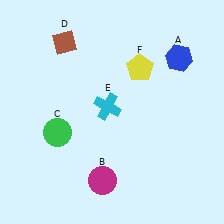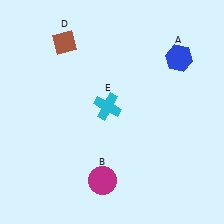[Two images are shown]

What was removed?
The green circle (C), the yellow pentagon (F) were removed in Image 2.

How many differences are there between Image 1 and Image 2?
There are 2 differences between the two images.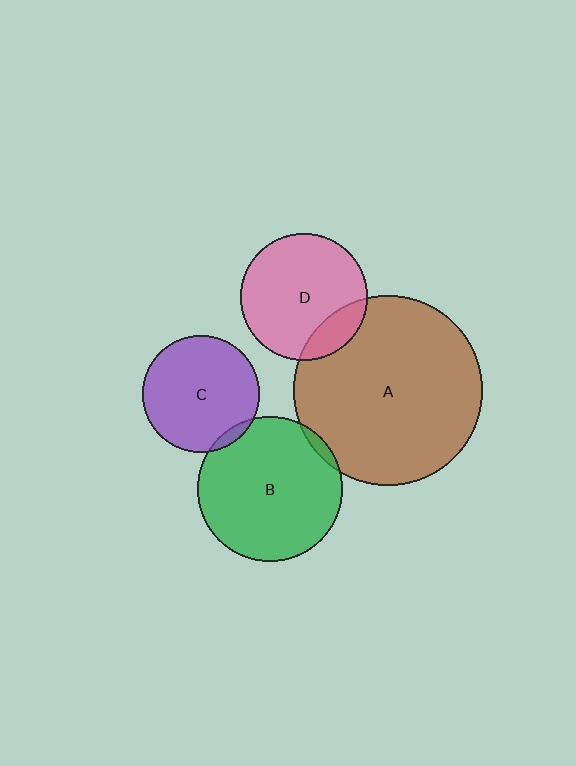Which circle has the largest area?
Circle A (brown).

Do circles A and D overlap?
Yes.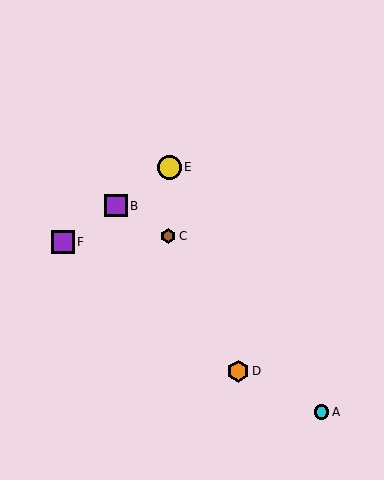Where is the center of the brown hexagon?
The center of the brown hexagon is at (168, 236).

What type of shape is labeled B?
Shape B is a purple square.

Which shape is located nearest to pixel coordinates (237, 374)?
The orange hexagon (labeled D) at (238, 371) is nearest to that location.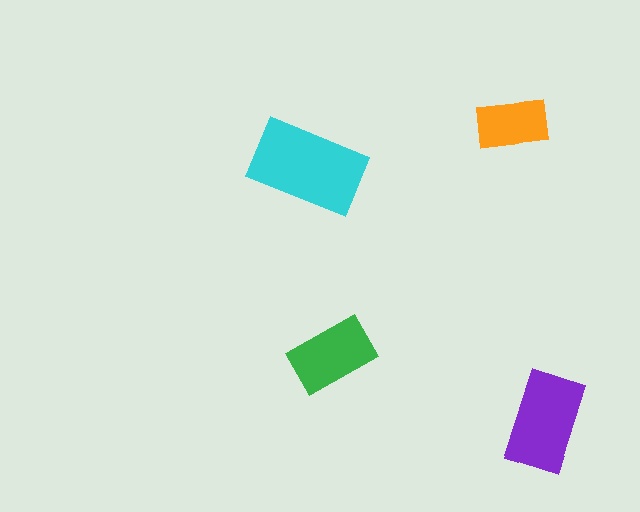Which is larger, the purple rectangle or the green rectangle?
The purple one.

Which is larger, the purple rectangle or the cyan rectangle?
The cyan one.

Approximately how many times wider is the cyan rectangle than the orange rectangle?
About 1.5 times wider.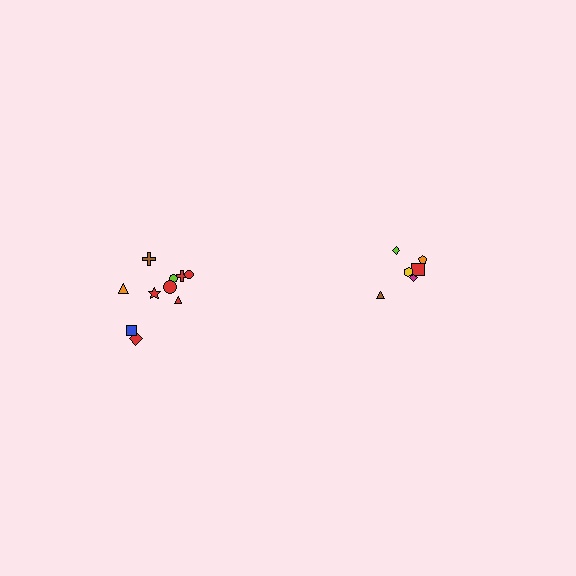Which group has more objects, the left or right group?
The left group.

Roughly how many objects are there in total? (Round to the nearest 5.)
Roughly 15 objects in total.